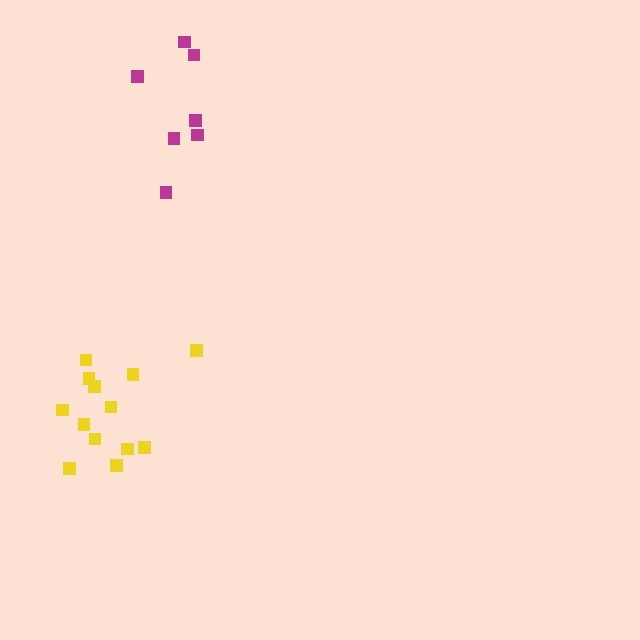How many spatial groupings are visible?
There are 2 spatial groupings.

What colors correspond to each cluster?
The clusters are colored: yellow, magenta.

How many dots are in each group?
Group 1: 13 dots, Group 2: 7 dots (20 total).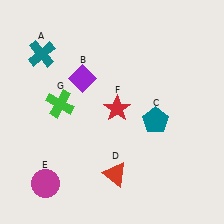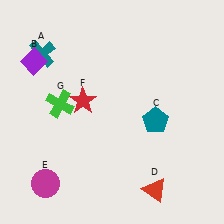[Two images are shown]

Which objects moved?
The objects that moved are: the purple diamond (B), the red triangle (D), the red star (F).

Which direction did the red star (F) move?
The red star (F) moved left.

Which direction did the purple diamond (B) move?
The purple diamond (B) moved left.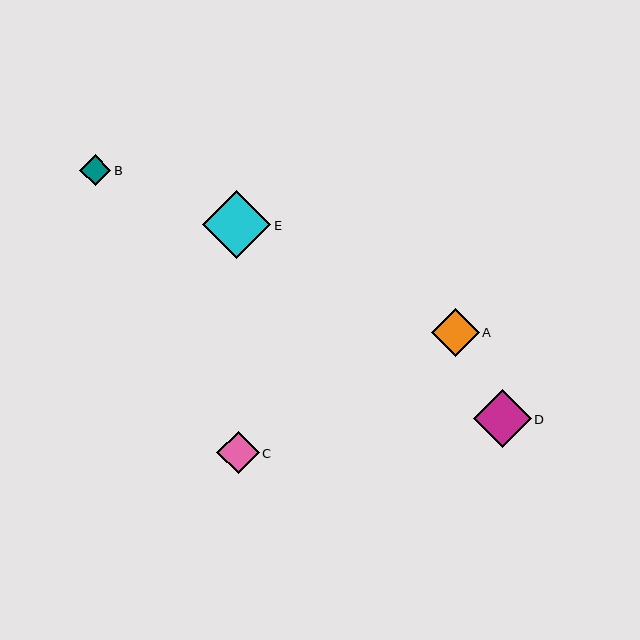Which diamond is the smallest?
Diamond B is the smallest with a size of approximately 31 pixels.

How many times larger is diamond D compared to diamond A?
Diamond D is approximately 1.2 times the size of diamond A.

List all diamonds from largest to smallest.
From largest to smallest: E, D, A, C, B.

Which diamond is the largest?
Diamond E is the largest with a size of approximately 68 pixels.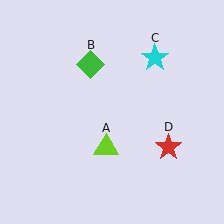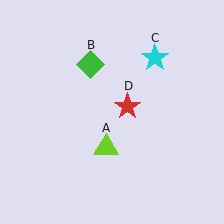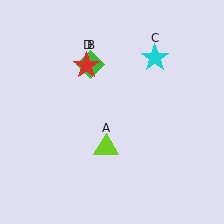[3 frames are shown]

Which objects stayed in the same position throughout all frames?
Lime triangle (object A) and green diamond (object B) and cyan star (object C) remained stationary.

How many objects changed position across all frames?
1 object changed position: red star (object D).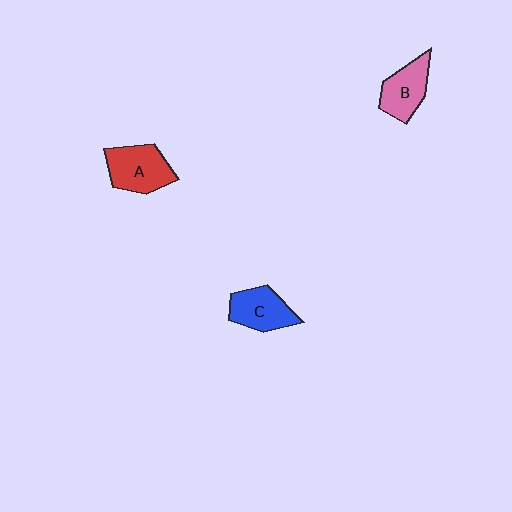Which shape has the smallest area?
Shape B (pink).